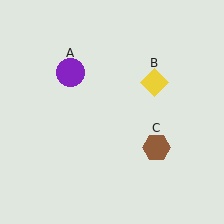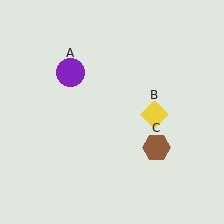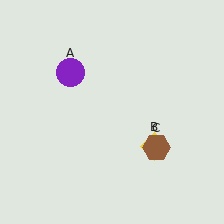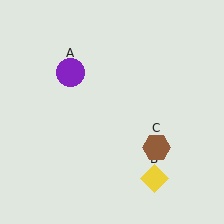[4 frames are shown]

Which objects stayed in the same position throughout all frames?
Purple circle (object A) and brown hexagon (object C) remained stationary.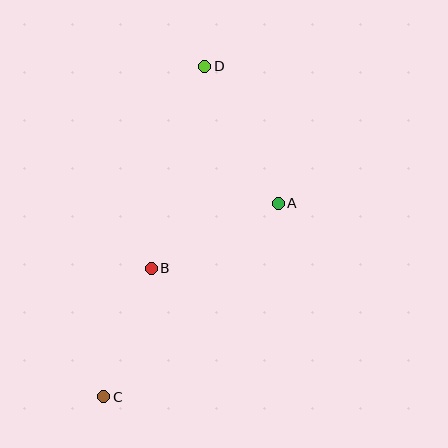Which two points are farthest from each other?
Points C and D are farthest from each other.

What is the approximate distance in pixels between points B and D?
The distance between B and D is approximately 209 pixels.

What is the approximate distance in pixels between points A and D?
The distance between A and D is approximately 155 pixels.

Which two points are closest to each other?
Points B and C are closest to each other.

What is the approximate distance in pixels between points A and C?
The distance between A and C is approximately 261 pixels.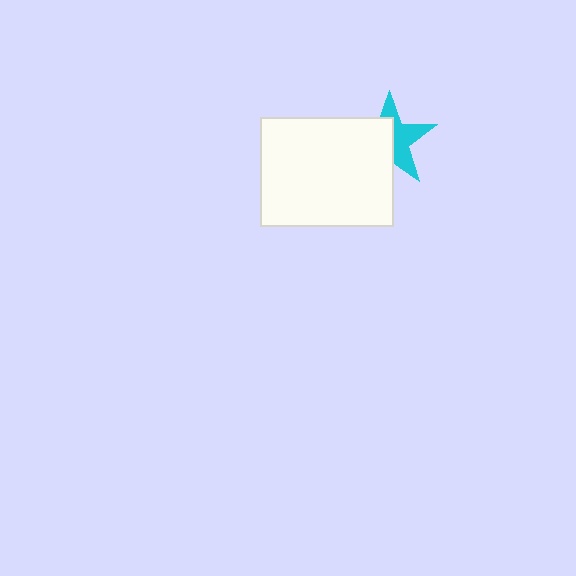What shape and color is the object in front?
The object in front is a white rectangle.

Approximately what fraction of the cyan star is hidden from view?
Roughly 51% of the cyan star is hidden behind the white rectangle.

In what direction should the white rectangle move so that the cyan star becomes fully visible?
The white rectangle should move toward the lower-left. That is the shortest direction to clear the overlap and leave the cyan star fully visible.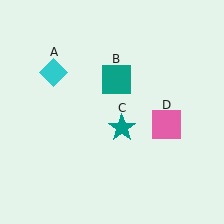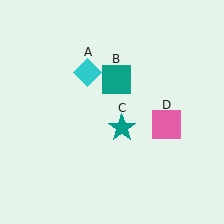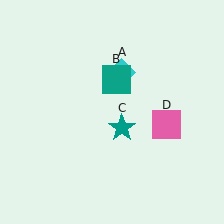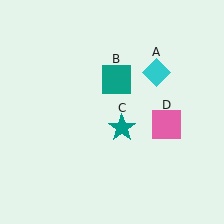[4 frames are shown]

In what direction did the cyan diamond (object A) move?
The cyan diamond (object A) moved right.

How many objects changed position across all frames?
1 object changed position: cyan diamond (object A).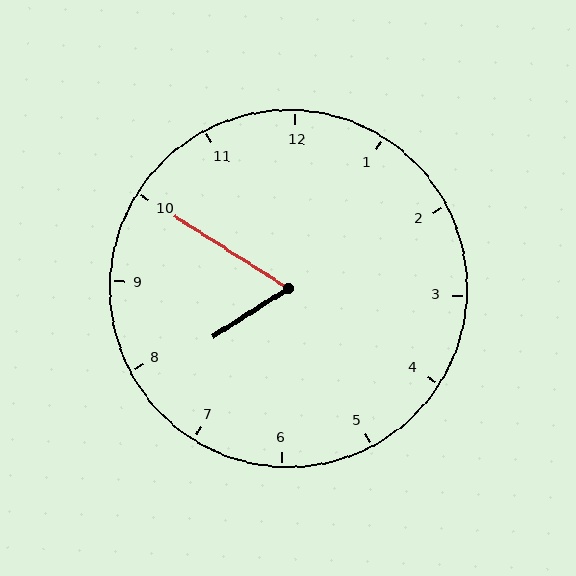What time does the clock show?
7:50.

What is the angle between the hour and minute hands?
Approximately 65 degrees.